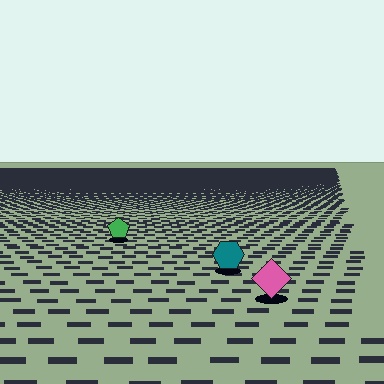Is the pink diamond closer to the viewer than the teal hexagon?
Yes. The pink diamond is closer — you can tell from the texture gradient: the ground texture is coarser near it.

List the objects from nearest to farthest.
From nearest to farthest: the pink diamond, the teal hexagon, the green pentagon.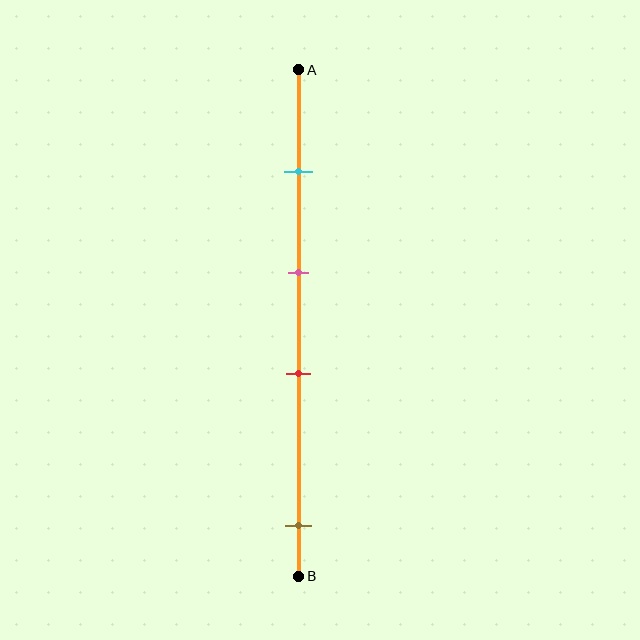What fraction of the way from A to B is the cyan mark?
The cyan mark is approximately 20% (0.2) of the way from A to B.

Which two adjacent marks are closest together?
The pink and red marks are the closest adjacent pair.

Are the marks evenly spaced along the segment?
No, the marks are not evenly spaced.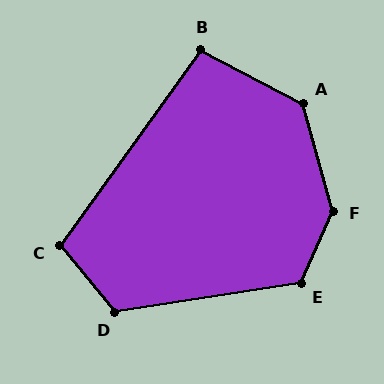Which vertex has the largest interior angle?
F, at approximately 141 degrees.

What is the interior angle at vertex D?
Approximately 121 degrees (obtuse).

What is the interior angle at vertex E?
Approximately 123 degrees (obtuse).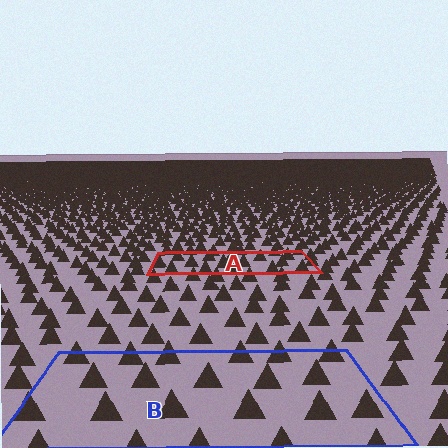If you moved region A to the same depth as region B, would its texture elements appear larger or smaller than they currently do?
They would appear larger. At a closer depth, the same texture elements are projected at a bigger on-screen size.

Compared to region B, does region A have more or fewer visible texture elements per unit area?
Region A has more texture elements per unit area — they are packed more densely because it is farther away.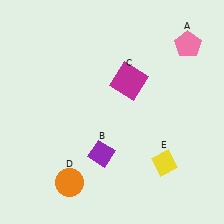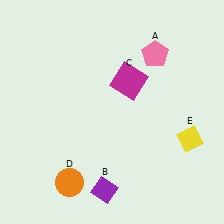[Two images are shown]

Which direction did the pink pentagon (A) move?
The pink pentagon (A) moved left.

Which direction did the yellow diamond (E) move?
The yellow diamond (E) moved right.